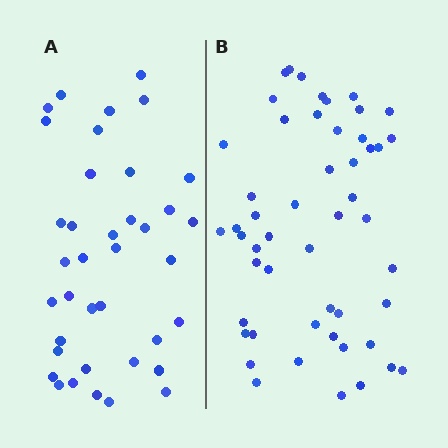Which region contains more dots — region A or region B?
Region B (the right region) has more dots.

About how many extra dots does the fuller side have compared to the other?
Region B has approximately 15 more dots than region A.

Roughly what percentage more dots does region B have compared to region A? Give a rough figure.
About 35% more.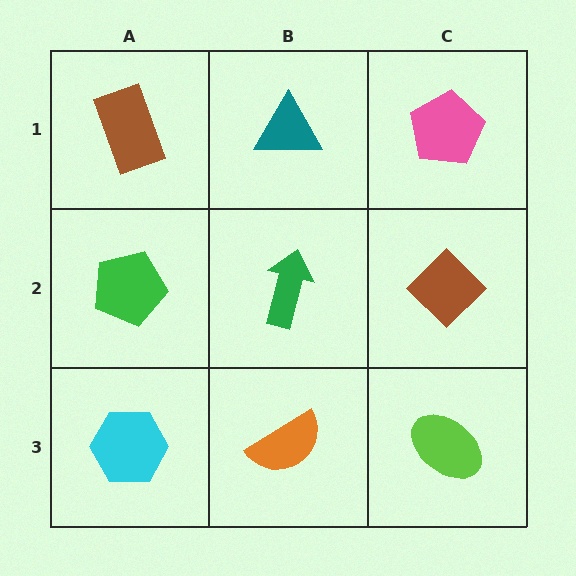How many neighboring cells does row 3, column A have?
2.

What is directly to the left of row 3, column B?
A cyan hexagon.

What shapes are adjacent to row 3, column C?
A brown diamond (row 2, column C), an orange semicircle (row 3, column B).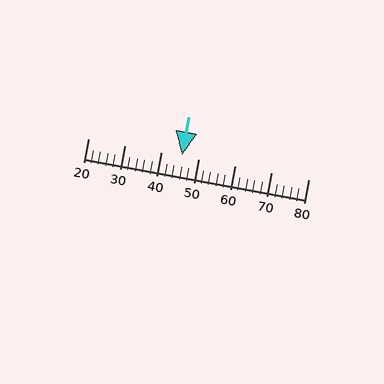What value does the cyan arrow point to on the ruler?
The cyan arrow points to approximately 46.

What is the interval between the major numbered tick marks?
The major tick marks are spaced 10 units apart.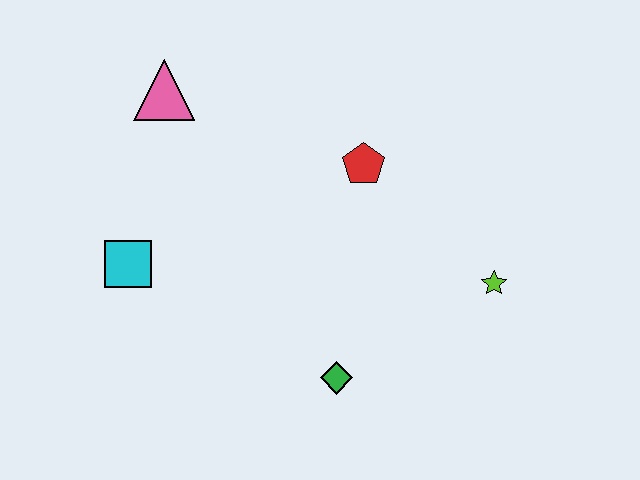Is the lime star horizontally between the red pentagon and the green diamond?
No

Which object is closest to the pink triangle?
The cyan square is closest to the pink triangle.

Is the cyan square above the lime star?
Yes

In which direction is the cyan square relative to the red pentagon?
The cyan square is to the left of the red pentagon.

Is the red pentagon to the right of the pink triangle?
Yes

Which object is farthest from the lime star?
The pink triangle is farthest from the lime star.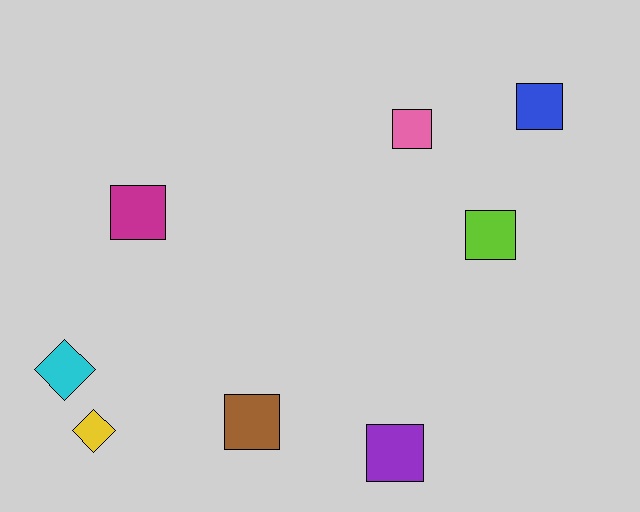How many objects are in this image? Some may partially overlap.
There are 8 objects.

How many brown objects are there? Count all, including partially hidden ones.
There is 1 brown object.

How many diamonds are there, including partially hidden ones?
There are 2 diamonds.